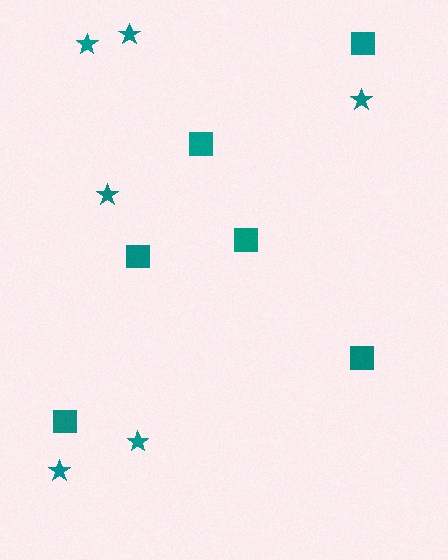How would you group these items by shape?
There are 2 groups: one group of squares (6) and one group of stars (6).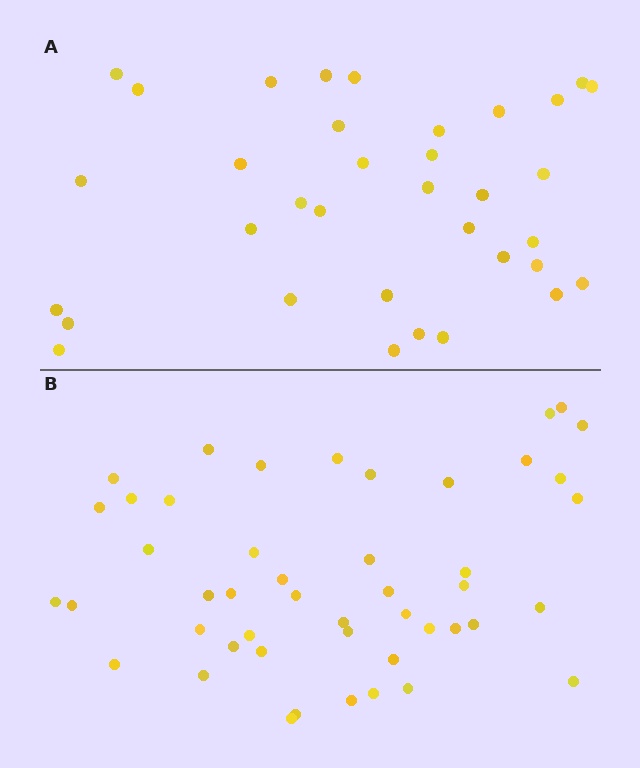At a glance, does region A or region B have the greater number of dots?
Region B (the bottom region) has more dots.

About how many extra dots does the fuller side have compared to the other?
Region B has roughly 12 or so more dots than region A.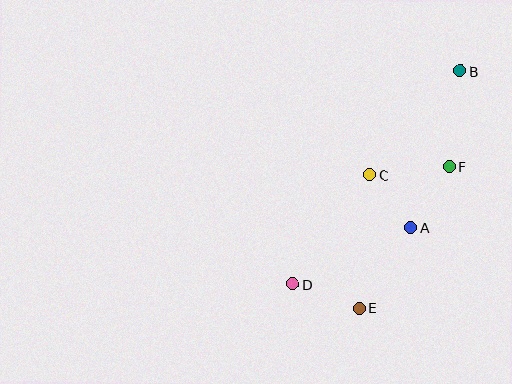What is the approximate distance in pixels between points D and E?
The distance between D and E is approximately 71 pixels.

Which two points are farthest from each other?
Points B and D are farthest from each other.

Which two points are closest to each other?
Points A and C are closest to each other.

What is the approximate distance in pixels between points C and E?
The distance between C and E is approximately 134 pixels.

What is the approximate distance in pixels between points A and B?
The distance between A and B is approximately 164 pixels.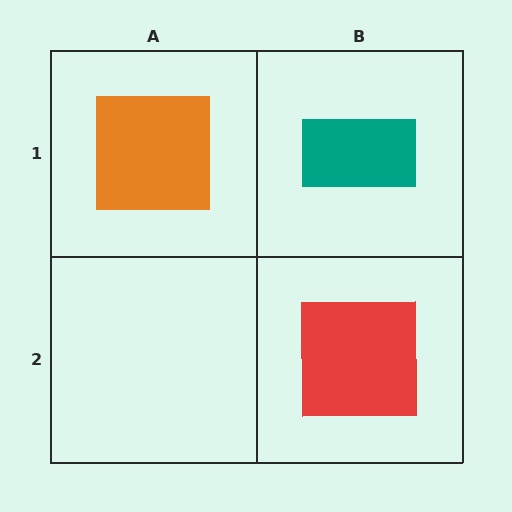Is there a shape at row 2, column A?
No, that cell is empty.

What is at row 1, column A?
An orange square.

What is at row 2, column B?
A red square.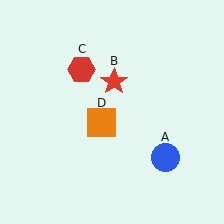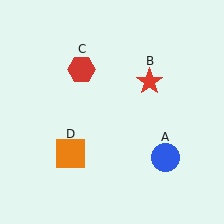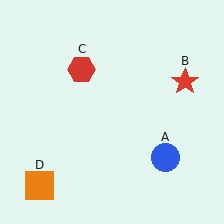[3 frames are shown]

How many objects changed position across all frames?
2 objects changed position: red star (object B), orange square (object D).